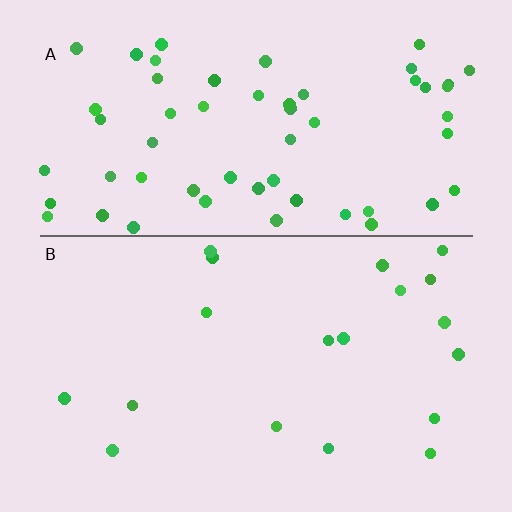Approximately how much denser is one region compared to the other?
Approximately 3.1× — region A over region B.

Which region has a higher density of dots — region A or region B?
A (the top).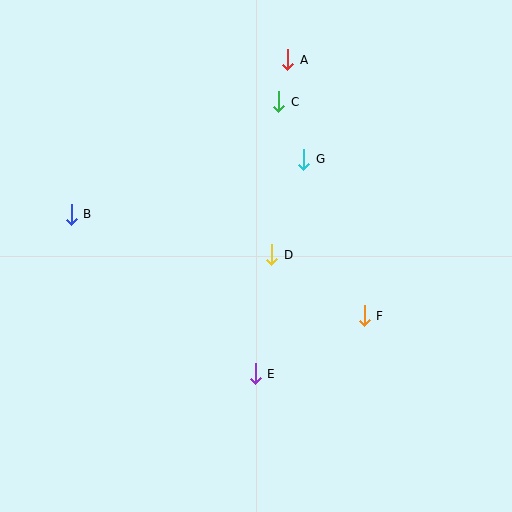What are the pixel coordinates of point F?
Point F is at (364, 316).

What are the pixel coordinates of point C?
Point C is at (279, 102).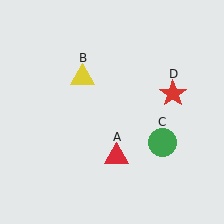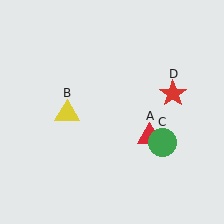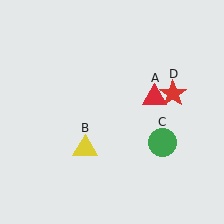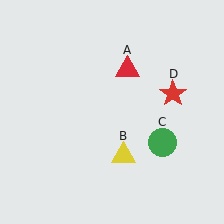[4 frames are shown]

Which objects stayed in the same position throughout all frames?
Green circle (object C) and red star (object D) remained stationary.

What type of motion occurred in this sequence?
The red triangle (object A), yellow triangle (object B) rotated counterclockwise around the center of the scene.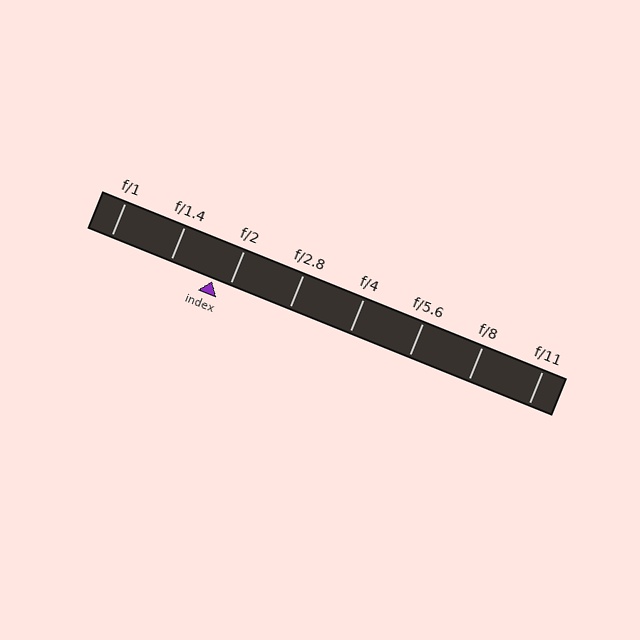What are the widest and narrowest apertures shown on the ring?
The widest aperture shown is f/1 and the narrowest is f/11.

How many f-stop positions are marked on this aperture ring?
There are 8 f-stop positions marked.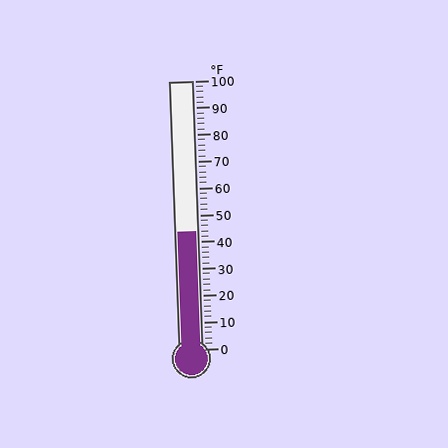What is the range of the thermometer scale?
The thermometer scale ranges from 0°F to 100°F.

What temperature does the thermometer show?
The thermometer shows approximately 44°F.